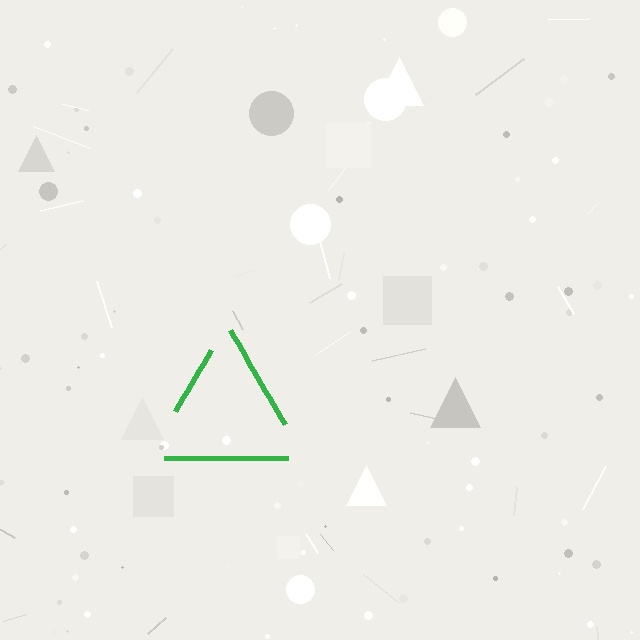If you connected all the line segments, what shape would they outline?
They would outline a triangle.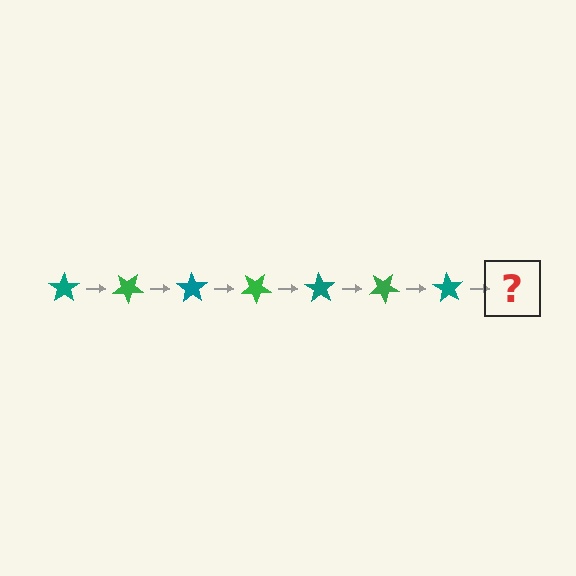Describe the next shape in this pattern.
It should be a green star, rotated 245 degrees from the start.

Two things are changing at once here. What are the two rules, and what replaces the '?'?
The two rules are that it rotates 35 degrees each step and the color cycles through teal and green. The '?' should be a green star, rotated 245 degrees from the start.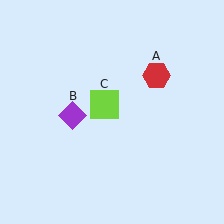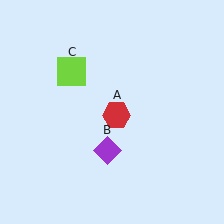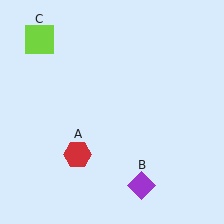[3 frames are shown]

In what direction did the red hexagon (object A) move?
The red hexagon (object A) moved down and to the left.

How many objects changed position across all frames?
3 objects changed position: red hexagon (object A), purple diamond (object B), lime square (object C).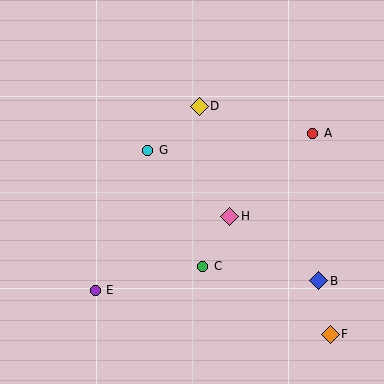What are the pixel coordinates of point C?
Point C is at (203, 266).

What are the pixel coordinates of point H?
Point H is at (230, 216).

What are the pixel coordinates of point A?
Point A is at (313, 133).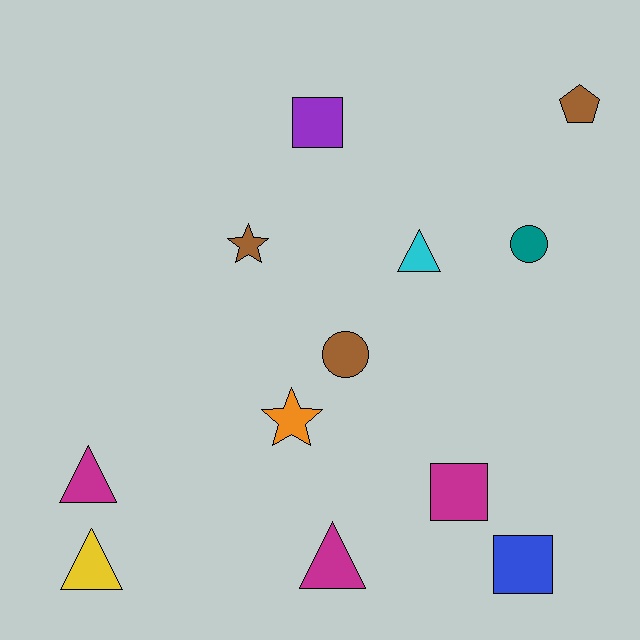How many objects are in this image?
There are 12 objects.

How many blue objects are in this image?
There is 1 blue object.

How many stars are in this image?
There are 2 stars.